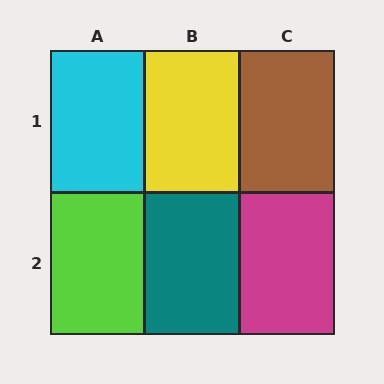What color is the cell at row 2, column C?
Magenta.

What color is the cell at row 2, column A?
Lime.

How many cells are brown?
1 cell is brown.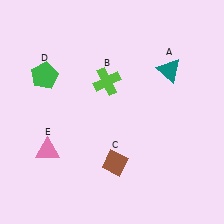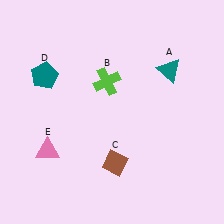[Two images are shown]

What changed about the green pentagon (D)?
In Image 1, D is green. In Image 2, it changed to teal.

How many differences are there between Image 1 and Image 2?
There is 1 difference between the two images.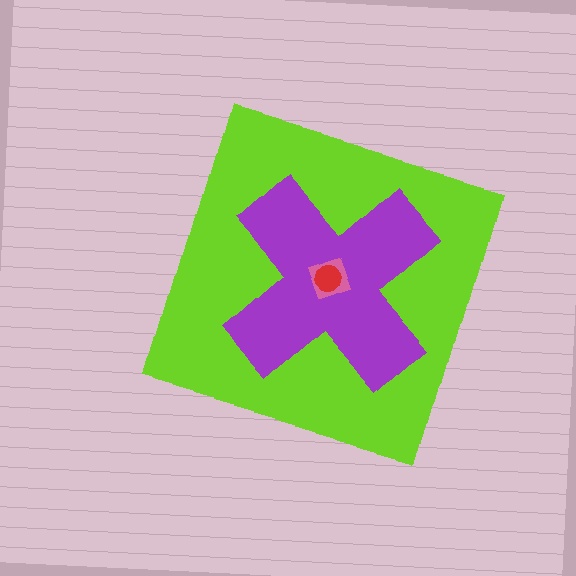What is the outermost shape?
The lime diamond.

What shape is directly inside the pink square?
The red circle.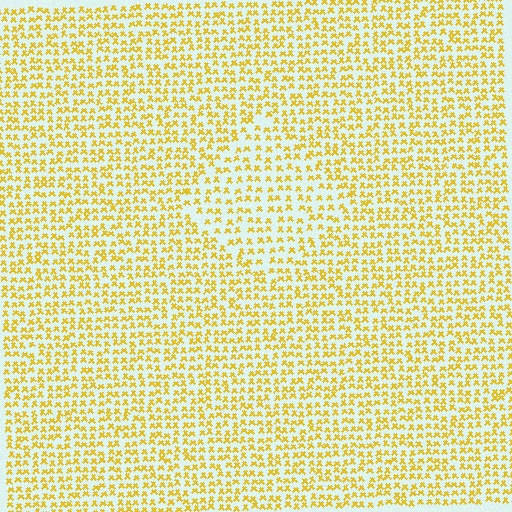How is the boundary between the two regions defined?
The boundary is defined by a change in element density (approximately 1.5x ratio). All elements are the same color, size, and shape.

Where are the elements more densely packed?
The elements are more densely packed outside the diamond boundary.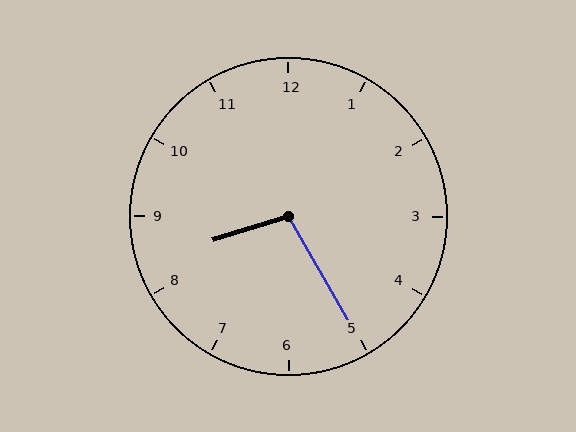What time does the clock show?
8:25.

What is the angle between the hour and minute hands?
Approximately 102 degrees.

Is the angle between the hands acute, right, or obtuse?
It is obtuse.